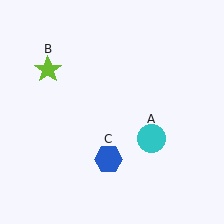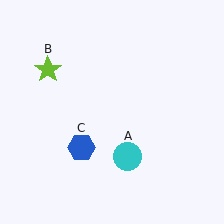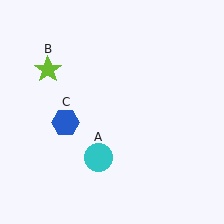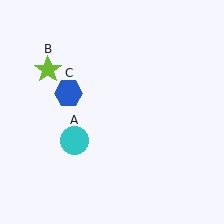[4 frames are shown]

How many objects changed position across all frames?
2 objects changed position: cyan circle (object A), blue hexagon (object C).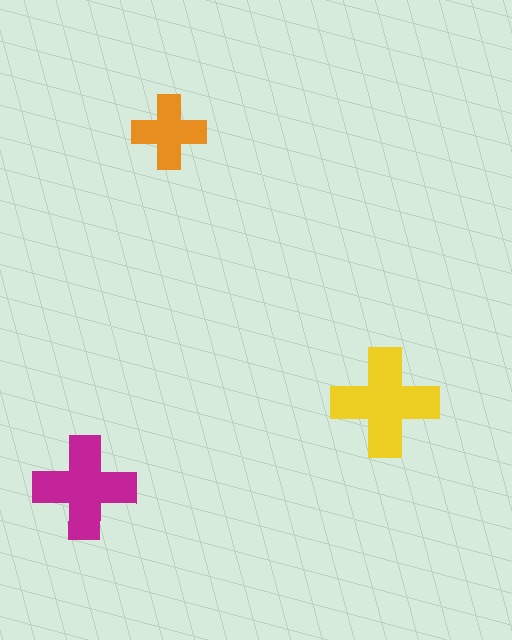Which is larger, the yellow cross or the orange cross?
The yellow one.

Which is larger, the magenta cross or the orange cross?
The magenta one.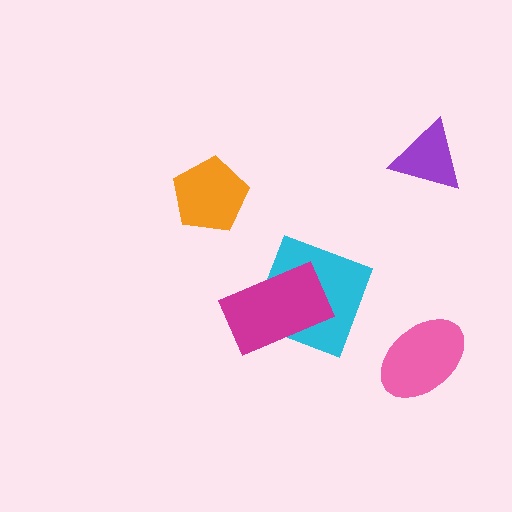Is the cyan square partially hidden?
Yes, it is partially covered by another shape.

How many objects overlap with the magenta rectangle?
1 object overlaps with the magenta rectangle.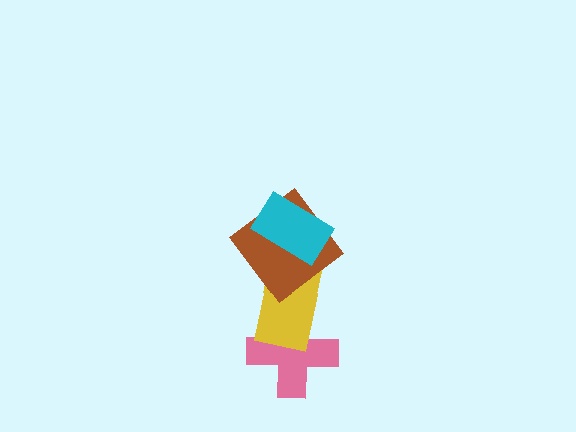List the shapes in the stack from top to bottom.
From top to bottom: the cyan rectangle, the brown diamond, the yellow rectangle, the pink cross.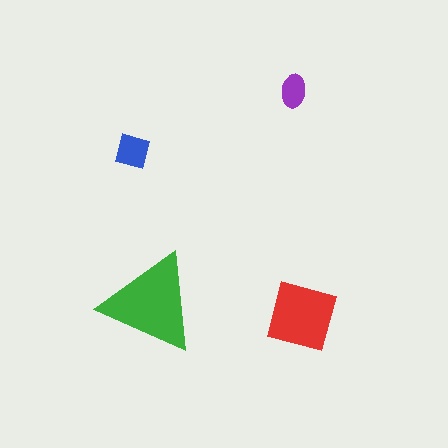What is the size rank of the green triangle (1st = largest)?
1st.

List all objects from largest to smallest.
The green triangle, the red square, the blue square, the purple ellipse.